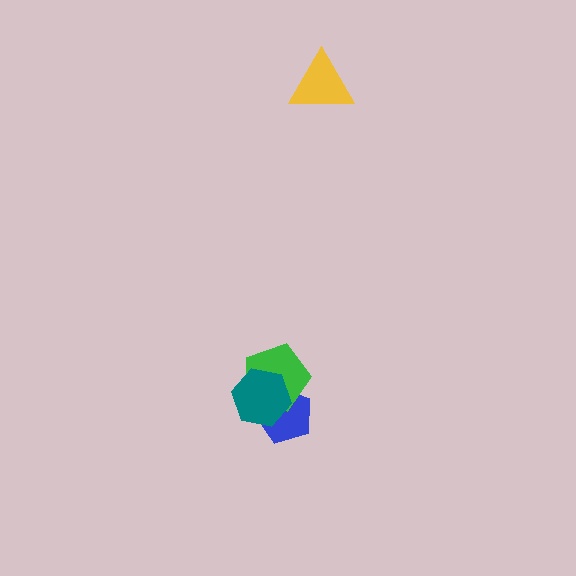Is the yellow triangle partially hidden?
No, no other shape covers it.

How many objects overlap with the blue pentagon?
2 objects overlap with the blue pentagon.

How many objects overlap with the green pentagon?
2 objects overlap with the green pentagon.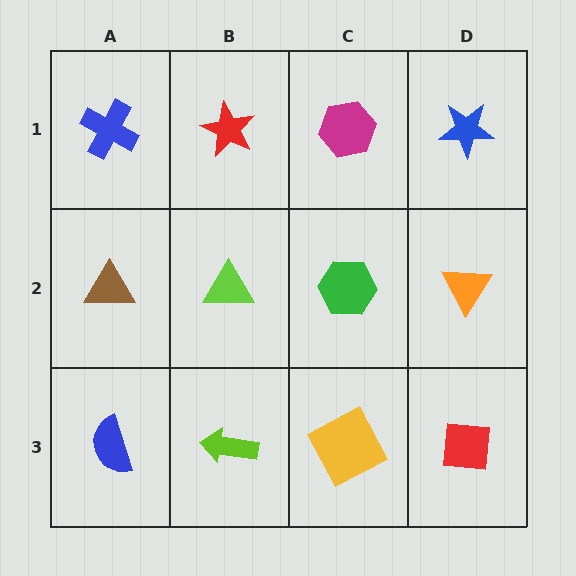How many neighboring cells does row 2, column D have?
3.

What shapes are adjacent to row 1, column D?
An orange triangle (row 2, column D), a magenta hexagon (row 1, column C).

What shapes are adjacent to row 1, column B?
A lime triangle (row 2, column B), a blue cross (row 1, column A), a magenta hexagon (row 1, column C).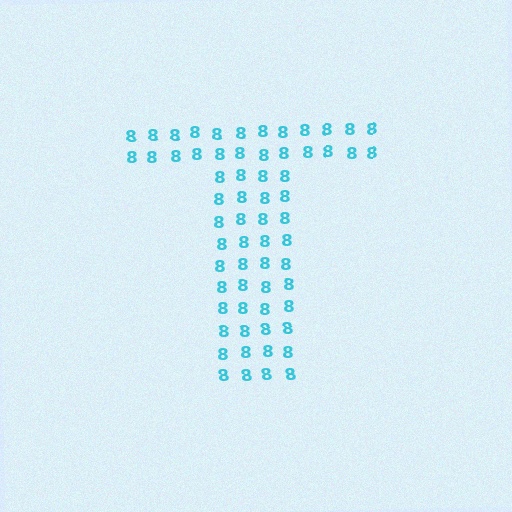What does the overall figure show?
The overall figure shows the letter T.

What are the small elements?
The small elements are digit 8's.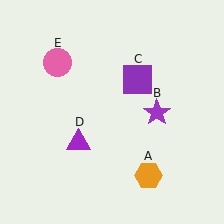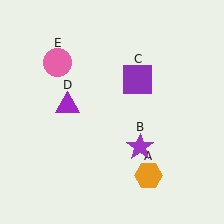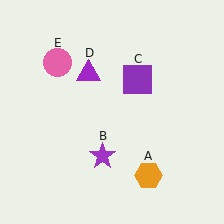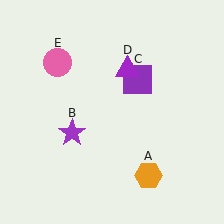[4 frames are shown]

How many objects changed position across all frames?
2 objects changed position: purple star (object B), purple triangle (object D).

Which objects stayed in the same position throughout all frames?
Orange hexagon (object A) and purple square (object C) and pink circle (object E) remained stationary.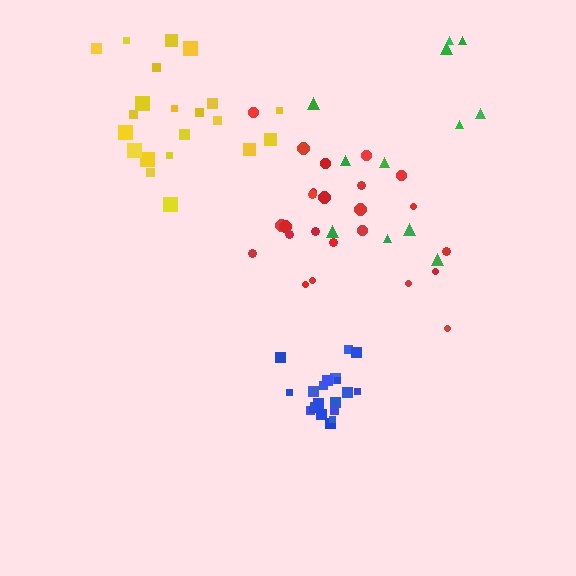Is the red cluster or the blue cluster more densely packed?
Blue.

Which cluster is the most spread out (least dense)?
Green.